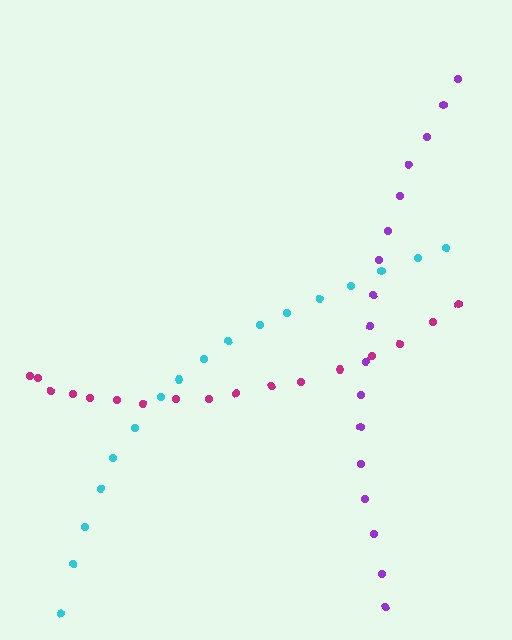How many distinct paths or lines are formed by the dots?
There are 3 distinct paths.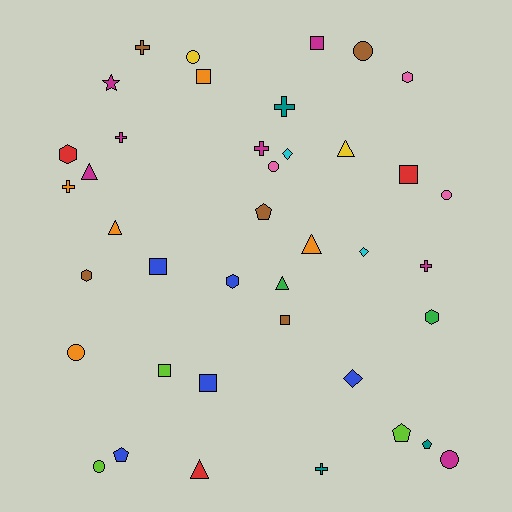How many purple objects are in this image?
There are no purple objects.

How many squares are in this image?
There are 7 squares.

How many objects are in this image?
There are 40 objects.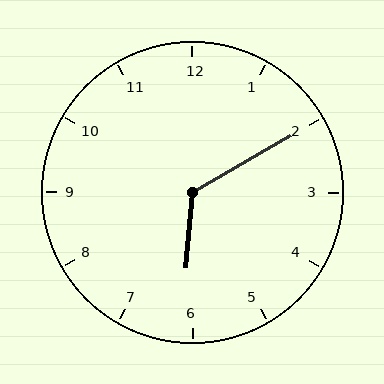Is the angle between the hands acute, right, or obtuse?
It is obtuse.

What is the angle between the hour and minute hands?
Approximately 125 degrees.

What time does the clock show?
6:10.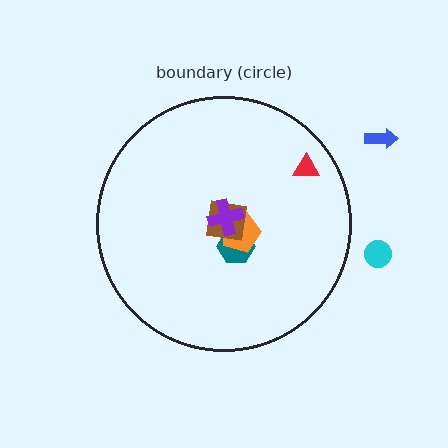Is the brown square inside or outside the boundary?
Inside.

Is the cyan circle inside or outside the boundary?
Outside.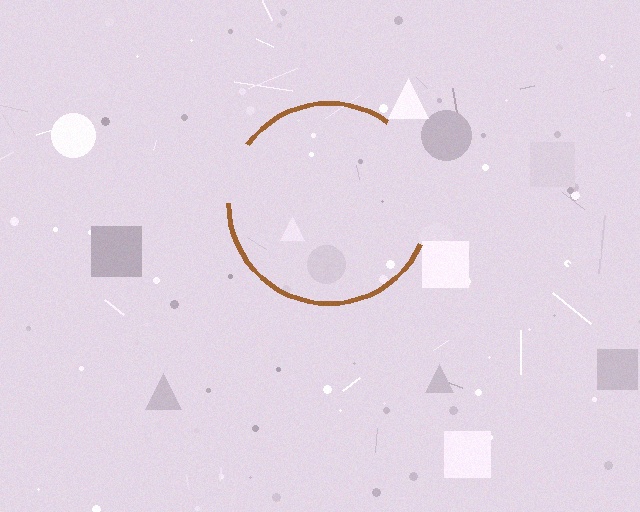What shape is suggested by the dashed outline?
The dashed outline suggests a circle.